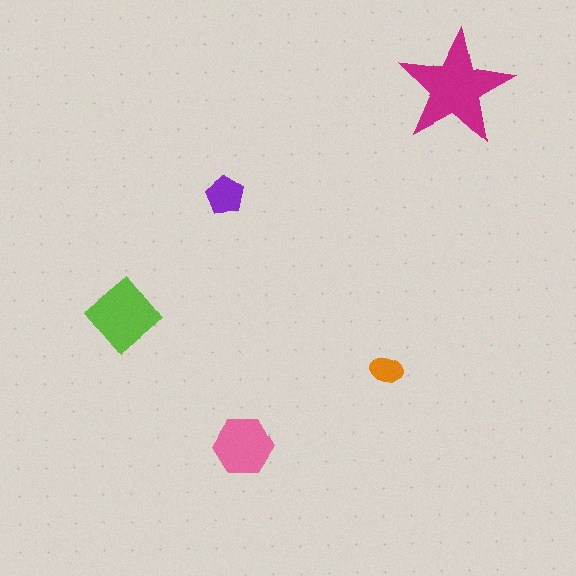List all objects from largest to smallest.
The magenta star, the lime diamond, the pink hexagon, the purple pentagon, the orange ellipse.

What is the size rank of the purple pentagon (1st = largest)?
4th.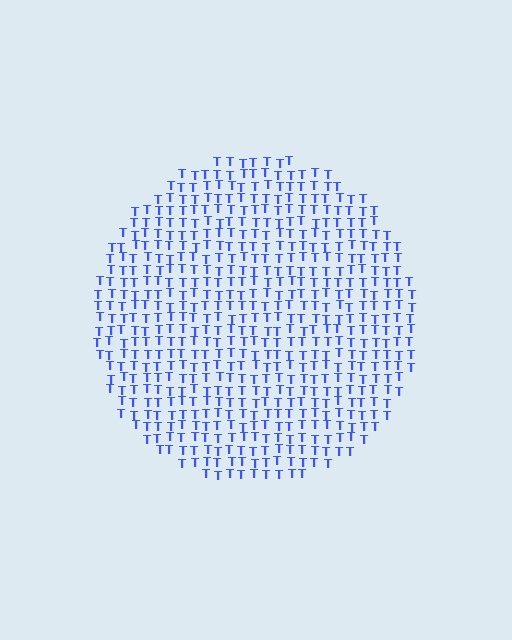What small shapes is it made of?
It is made of small letter T's.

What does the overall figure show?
The overall figure shows a circle.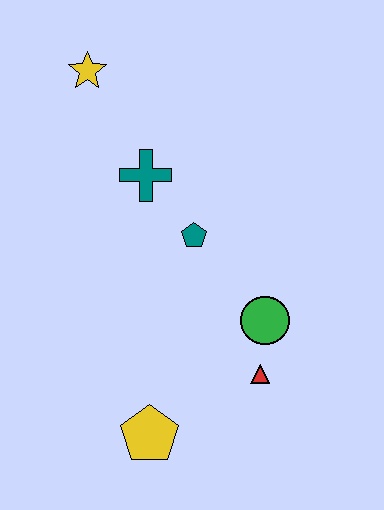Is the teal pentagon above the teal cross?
No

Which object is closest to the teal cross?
The teal pentagon is closest to the teal cross.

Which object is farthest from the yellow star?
The yellow pentagon is farthest from the yellow star.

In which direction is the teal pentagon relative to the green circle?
The teal pentagon is above the green circle.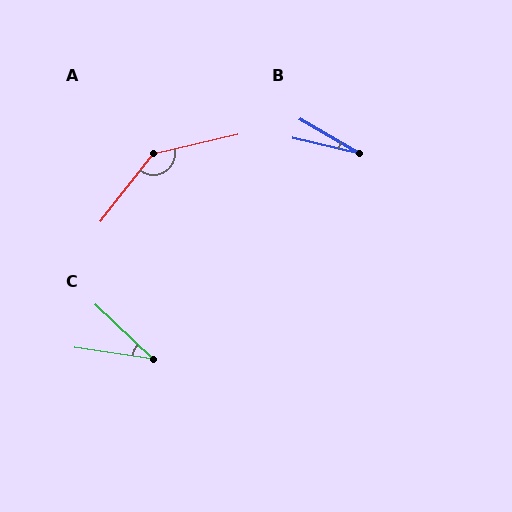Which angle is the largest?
A, at approximately 141 degrees.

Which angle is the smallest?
B, at approximately 17 degrees.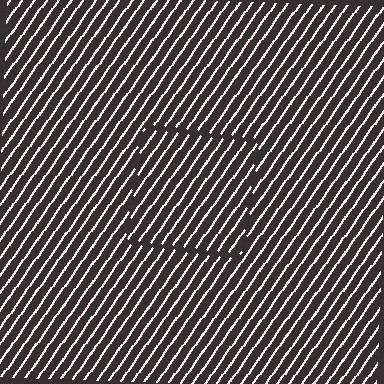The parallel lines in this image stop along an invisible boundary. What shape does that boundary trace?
An illusory square. The interior of the shape contains the same grating, shifted by half a period — the contour is defined by the phase discontinuity where line-ends from the inner and outer gratings abut.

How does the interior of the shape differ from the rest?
The interior of the shape contains the same grating, shifted by half a period — the contour is defined by the phase discontinuity where line-ends from the inner and outer gratings abut.